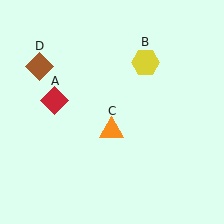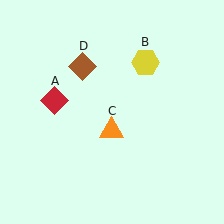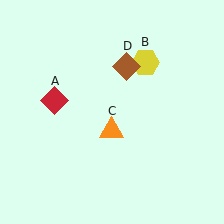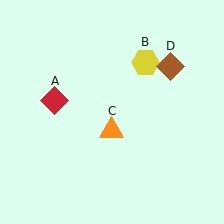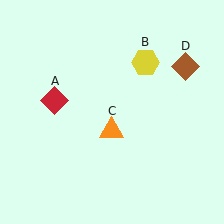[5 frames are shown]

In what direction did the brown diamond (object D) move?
The brown diamond (object D) moved right.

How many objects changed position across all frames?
1 object changed position: brown diamond (object D).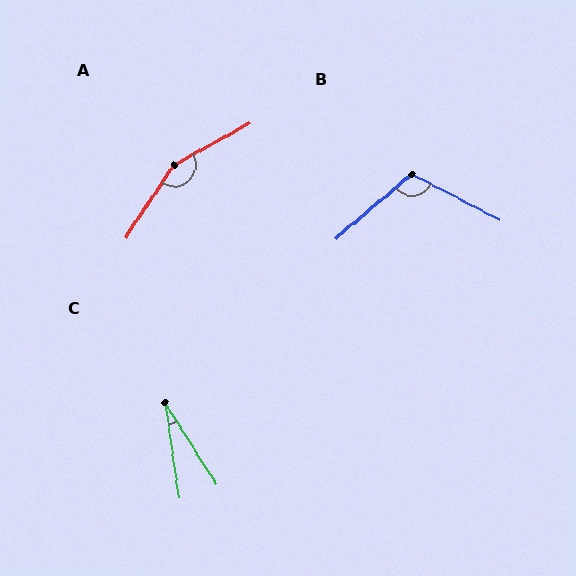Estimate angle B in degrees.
Approximately 112 degrees.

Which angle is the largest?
A, at approximately 152 degrees.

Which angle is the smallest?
C, at approximately 24 degrees.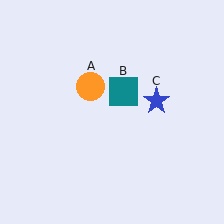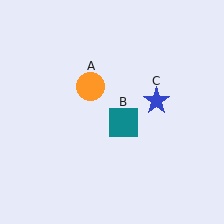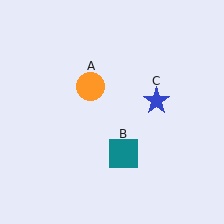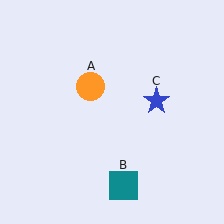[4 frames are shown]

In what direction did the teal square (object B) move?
The teal square (object B) moved down.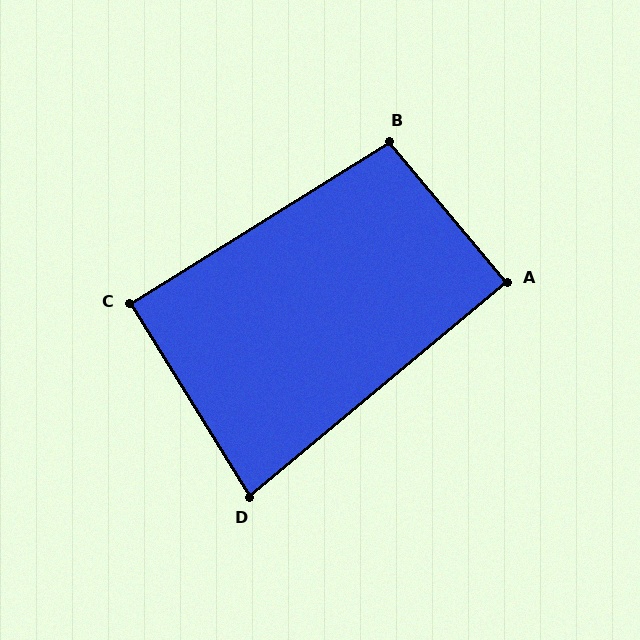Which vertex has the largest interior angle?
B, at approximately 98 degrees.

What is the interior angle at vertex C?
Approximately 90 degrees (approximately right).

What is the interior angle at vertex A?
Approximately 90 degrees (approximately right).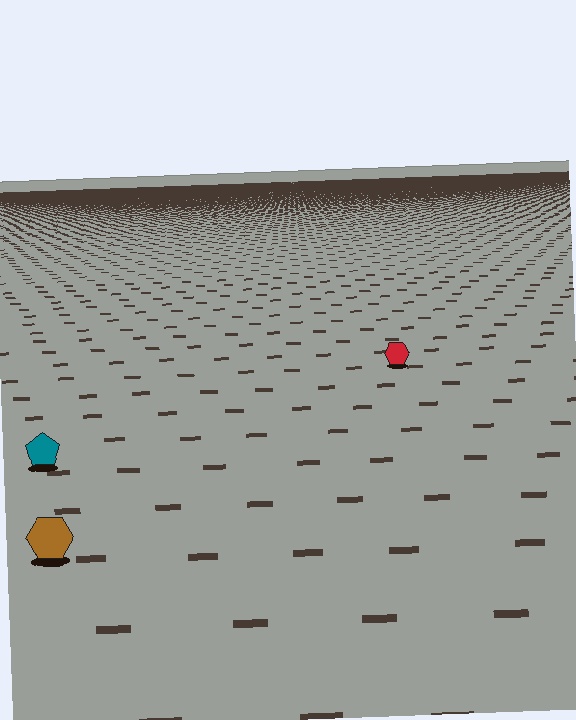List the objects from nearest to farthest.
From nearest to farthest: the brown hexagon, the teal pentagon, the red hexagon.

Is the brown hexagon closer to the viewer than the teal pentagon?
Yes. The brown hexagon is closer — you can tell from the texture gradient: the ground texture is coarser near it.